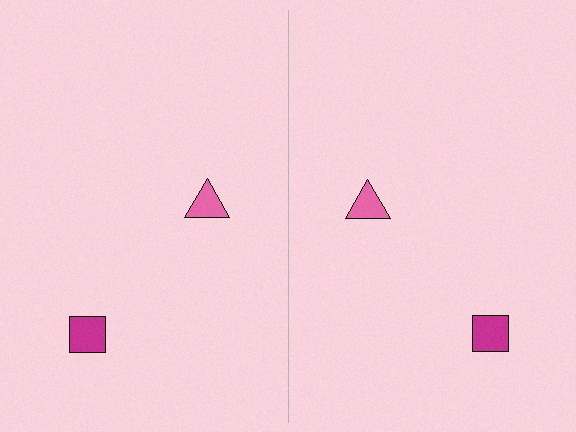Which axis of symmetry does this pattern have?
The pattern has a vertical axis of symmetry running through the center of the image.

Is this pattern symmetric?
Yes, this pattern has bilateral (reflection) symmetry.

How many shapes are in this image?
There are 4 shapes in this image.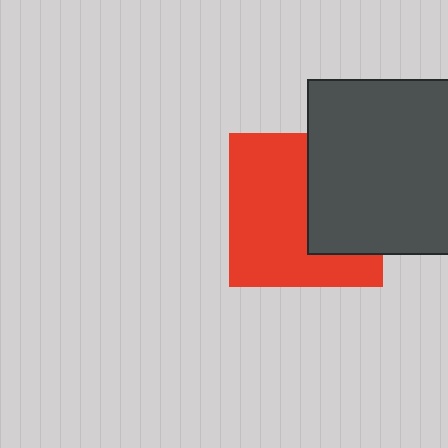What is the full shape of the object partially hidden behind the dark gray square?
The partially hidden object is a red square.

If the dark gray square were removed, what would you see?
You would see the complete red square.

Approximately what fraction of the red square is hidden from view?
Roughly 39% of the red square is hidden behind the dark gray square.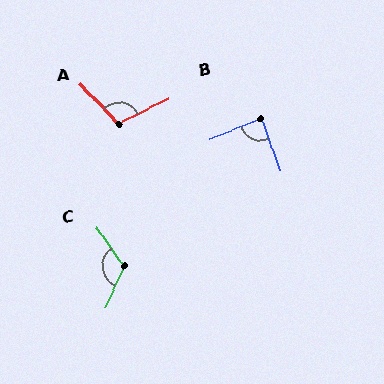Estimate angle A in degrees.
Approximately 107 degrees.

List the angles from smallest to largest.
B (88°), A (107°), C (120°).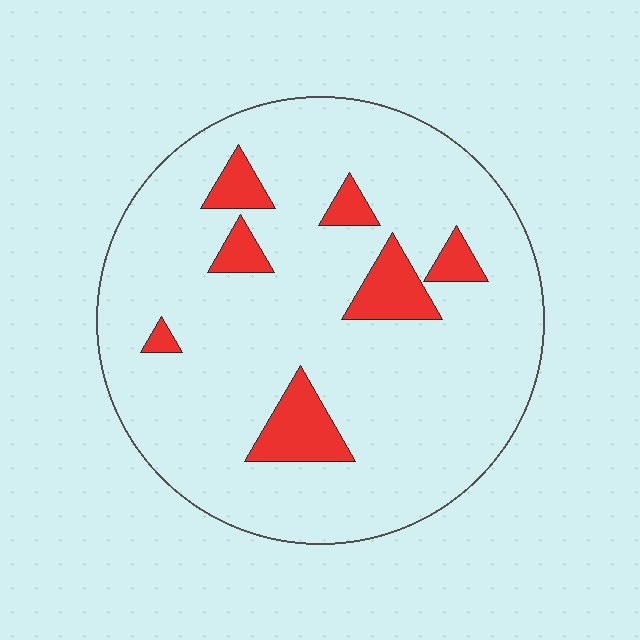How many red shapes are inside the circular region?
7.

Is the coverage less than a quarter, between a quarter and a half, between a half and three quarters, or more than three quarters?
Less than a quarter.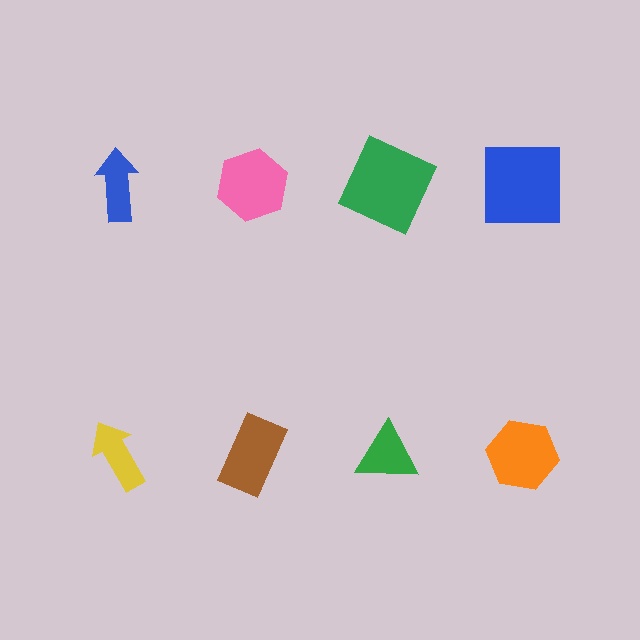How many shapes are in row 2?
4 shapes.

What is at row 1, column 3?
A green square.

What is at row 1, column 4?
A blue square.